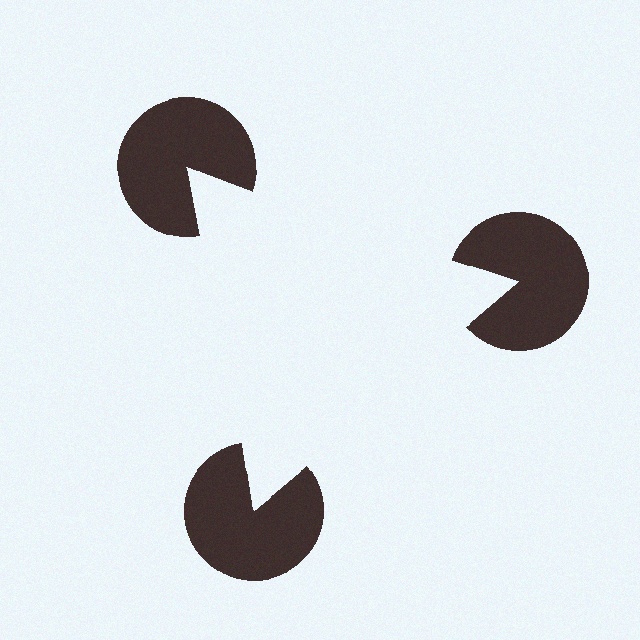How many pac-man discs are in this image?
There are 3 — one at each vertex of the illusory triangle.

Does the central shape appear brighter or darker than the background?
It typically appears slightly brighter than the background, even though no actual brightness change is drawn.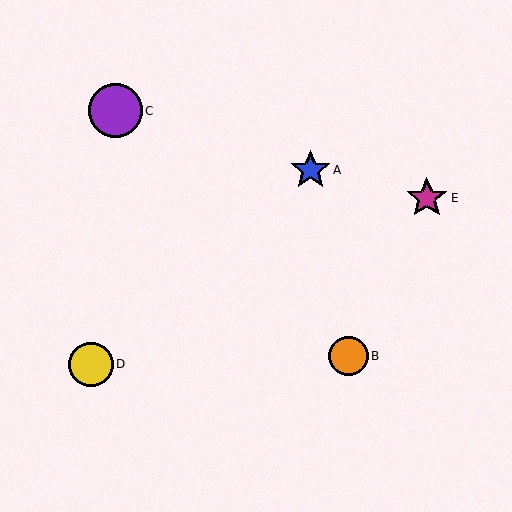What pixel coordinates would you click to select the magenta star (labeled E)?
Click at (427, 198) to select the magenta star E.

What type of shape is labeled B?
Shape B is an orange circle.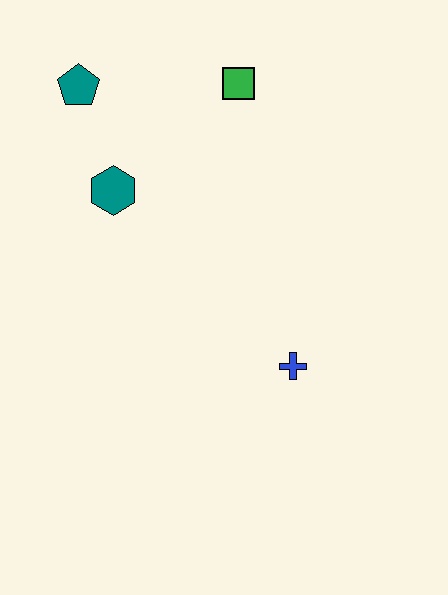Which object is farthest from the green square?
The blue cross is farthest from the green square.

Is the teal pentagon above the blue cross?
Yes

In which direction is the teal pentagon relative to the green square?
The teal pentagon is to the left of the green square.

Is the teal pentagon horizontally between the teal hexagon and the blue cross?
No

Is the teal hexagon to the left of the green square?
Yes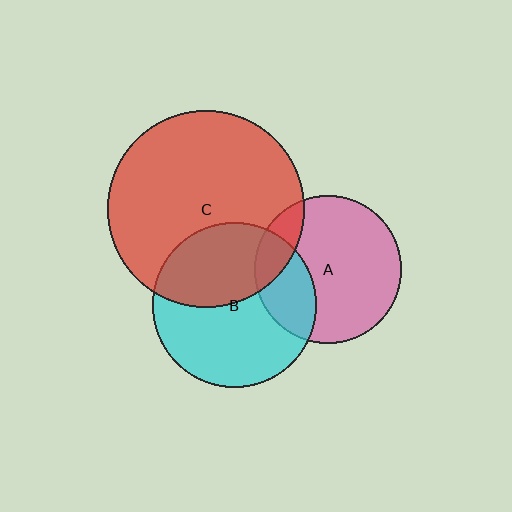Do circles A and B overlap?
Yes.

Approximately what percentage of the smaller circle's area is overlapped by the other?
Approximately 25%.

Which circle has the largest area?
Circle C (red).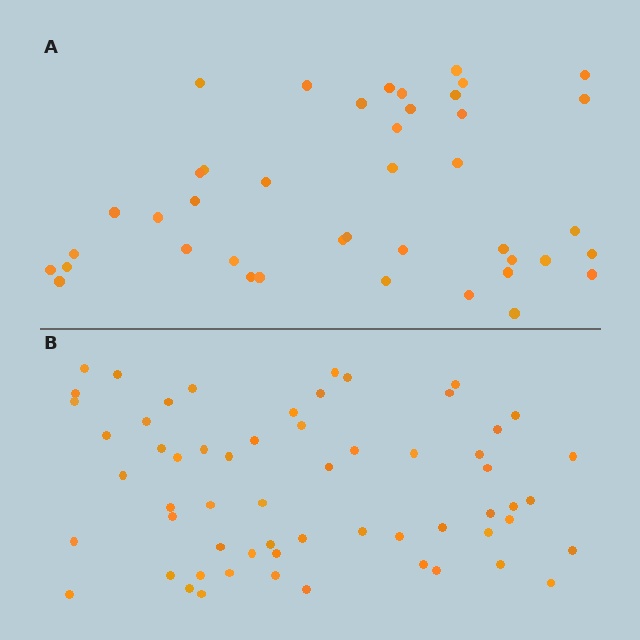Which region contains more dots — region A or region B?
Region B (the bottom region) has more dots.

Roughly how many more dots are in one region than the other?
Region B has approximately 20 more dots than region A.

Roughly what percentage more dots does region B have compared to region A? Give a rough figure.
About 45% more.